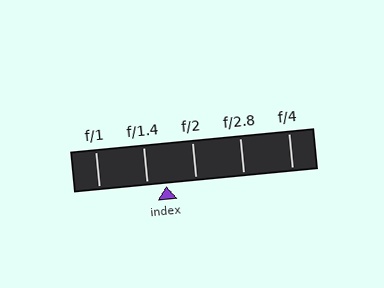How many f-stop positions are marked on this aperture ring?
There are 5 f-stop positions marked.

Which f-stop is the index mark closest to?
The index mark is closest to f/1.4.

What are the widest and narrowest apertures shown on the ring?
The widest aperture shown is f/1 and the narrowest is f/4.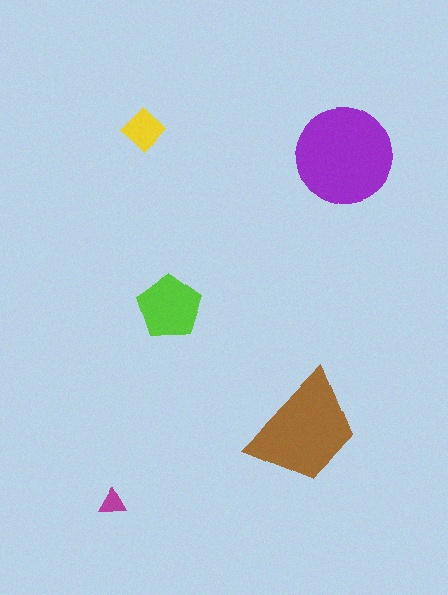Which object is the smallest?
The magenta triangle.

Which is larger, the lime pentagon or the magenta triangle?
The lime pentagon.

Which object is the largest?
The purple circle.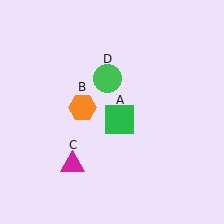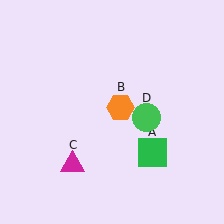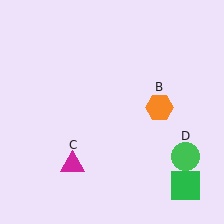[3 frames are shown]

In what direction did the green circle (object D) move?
The green circle (object D) moved down and to the right.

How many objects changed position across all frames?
3 objects changed position: green square (object A), orange hexagon (object B), green circle (object D).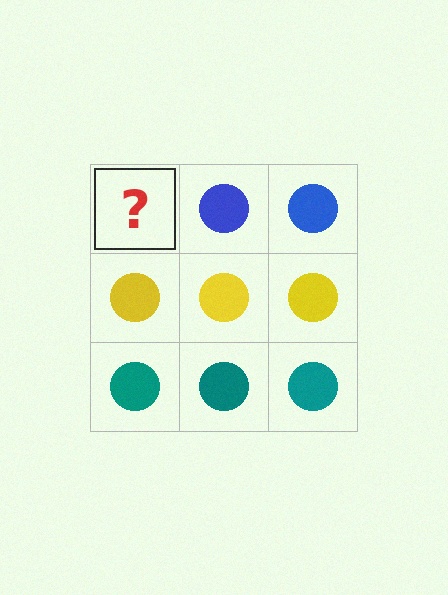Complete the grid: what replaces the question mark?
The question mark should be replaced with a blue circle.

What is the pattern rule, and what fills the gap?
The rule is that each row has a consistent color. The gap should be filled with a blue circle.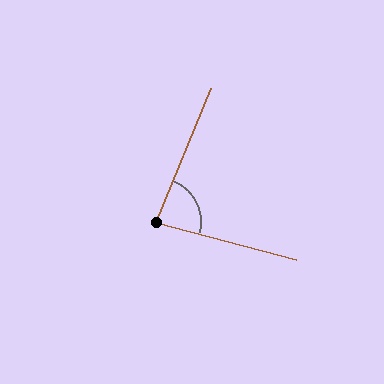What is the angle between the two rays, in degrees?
Approximately 83 degrees.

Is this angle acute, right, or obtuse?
It is acute.